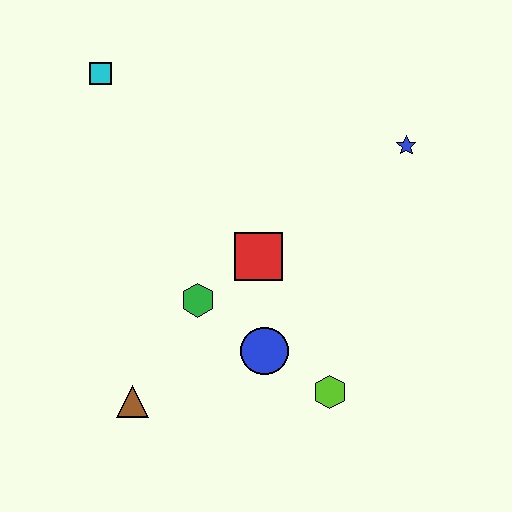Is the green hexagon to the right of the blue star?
No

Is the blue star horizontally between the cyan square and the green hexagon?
No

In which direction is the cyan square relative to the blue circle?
The cyan square is above the blue circle.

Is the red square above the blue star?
No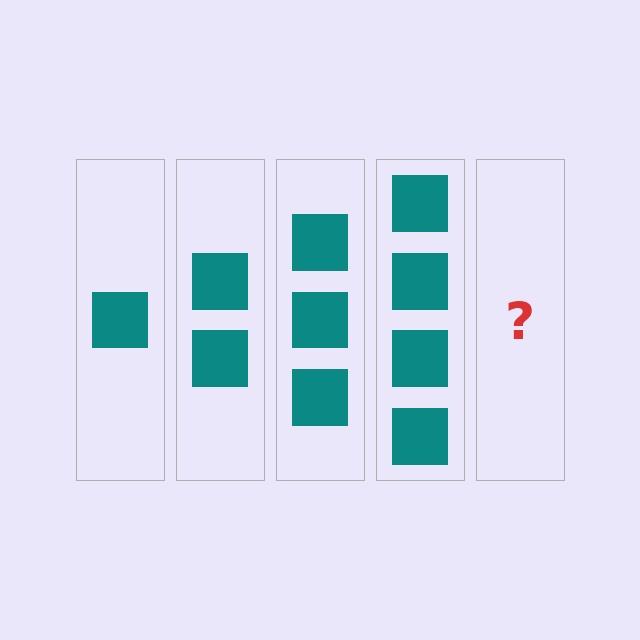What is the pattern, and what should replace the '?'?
The pattern is that each step adds one more square. The '?' should be 5 squares.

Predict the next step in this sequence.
The next step is 5 squares.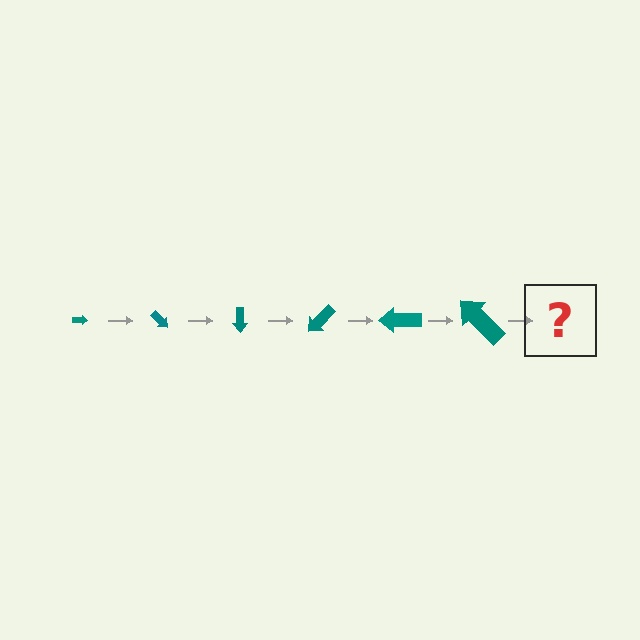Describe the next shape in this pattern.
It should be an arrow, larger than the previous one and rotated 270 degrees from the start.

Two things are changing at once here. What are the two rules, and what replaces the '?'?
The two rules are that the arrow grows larger each step and it rotates 45 degrees each step. The '?' should be an arrow, larger than the previous one and rotated 270 degrees from the start.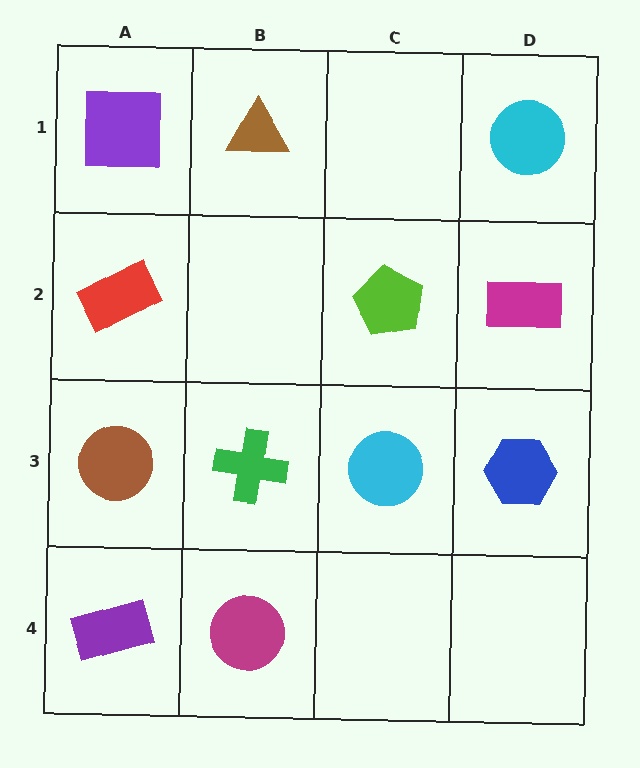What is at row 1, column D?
A cyan circle.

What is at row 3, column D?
A blue hexagon.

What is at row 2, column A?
A red rectangle.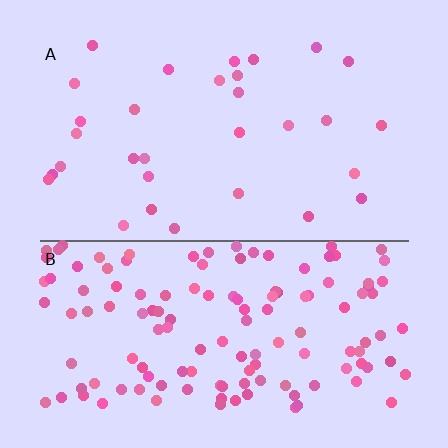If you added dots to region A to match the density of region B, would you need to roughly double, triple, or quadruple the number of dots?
Approximately quadruple.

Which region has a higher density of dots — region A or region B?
B (the bottom).